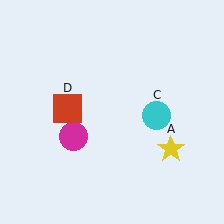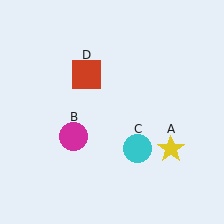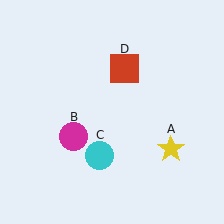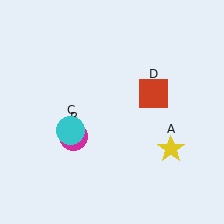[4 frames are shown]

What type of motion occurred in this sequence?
The cyan circle (object C), red square (object D) rotated clockwise around the center of the scene.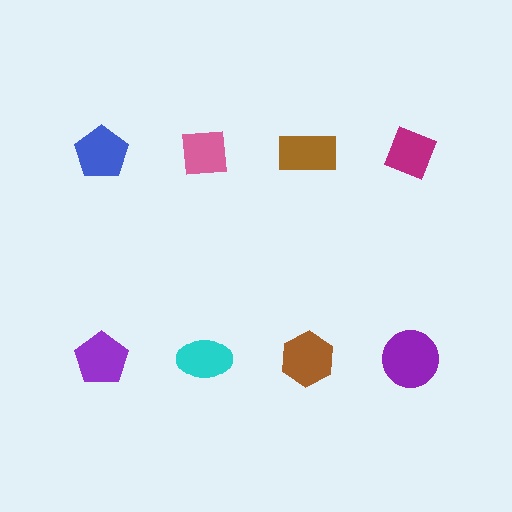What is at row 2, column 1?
A purple pentagon.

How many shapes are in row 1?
4 shapes.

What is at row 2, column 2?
A cyan ellipse.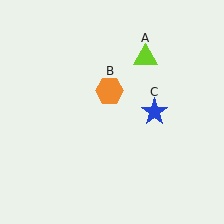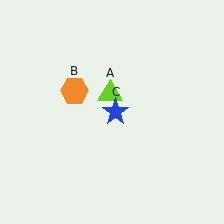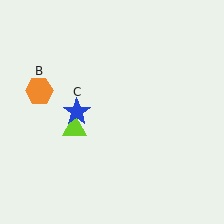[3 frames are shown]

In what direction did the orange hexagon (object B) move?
The orange hexagon (object B) moved left.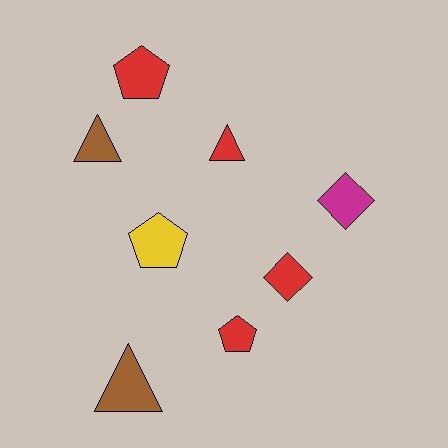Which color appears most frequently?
Red, with 4 objects.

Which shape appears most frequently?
Triangle, with 3 objects.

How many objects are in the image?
There are 8 objects.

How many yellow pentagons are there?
There is 1 yellow pentagon.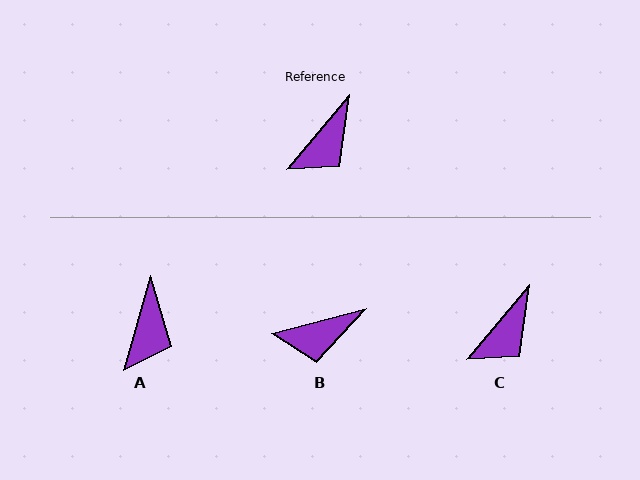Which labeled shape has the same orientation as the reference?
C.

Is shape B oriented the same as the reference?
No, it is off by about 35 degrees.